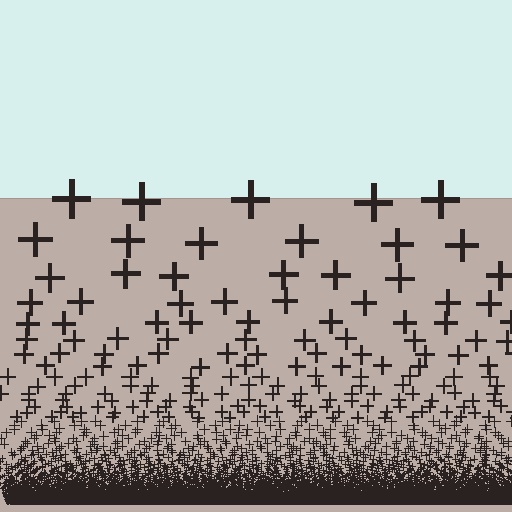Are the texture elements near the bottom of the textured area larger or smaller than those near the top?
Smaller. The gradient is inverted — elements near the bottom are smaller and denser.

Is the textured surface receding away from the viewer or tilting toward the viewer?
The surface appears to tilt toward the viewer. Texture elements get larger and sparser toward the top.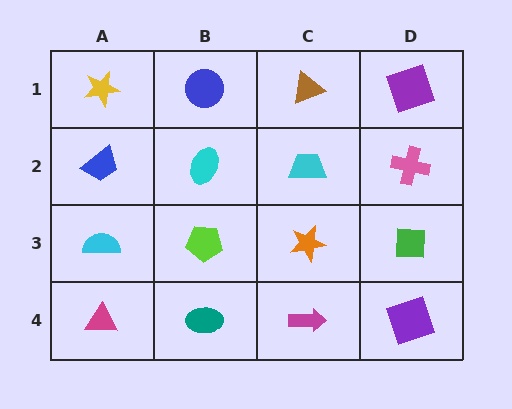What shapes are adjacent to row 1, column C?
A cyan trapezoid (row 2, column C), a blue circle (row 1, column B), a purple square (row 1, column D).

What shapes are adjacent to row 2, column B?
A blue circle (row 1, column B), a lime pentagon (row 3, column B), a blue trapezoid (row 2, column A), a cyan trapezoid (row 2, column C).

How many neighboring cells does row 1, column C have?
3.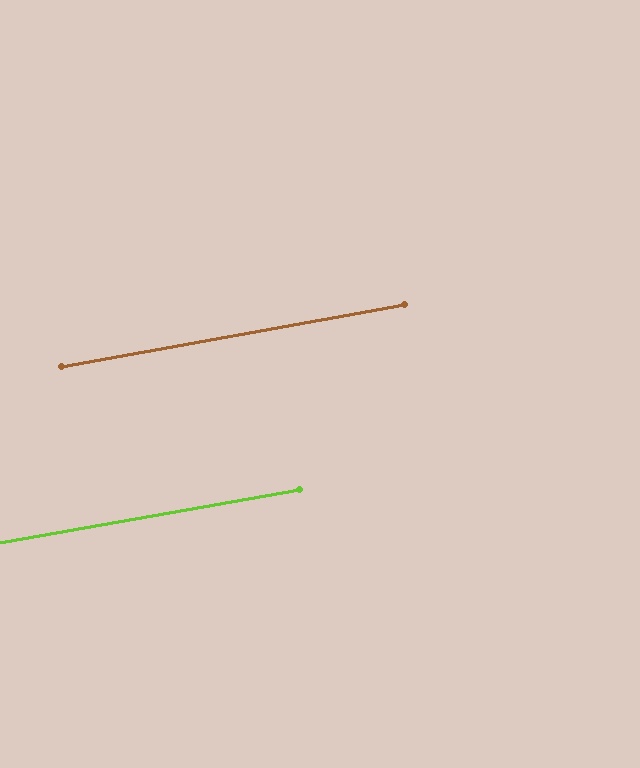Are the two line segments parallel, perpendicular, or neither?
Parallel — their directions differ by only 0.2°.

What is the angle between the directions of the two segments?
Approximately 0 degrees.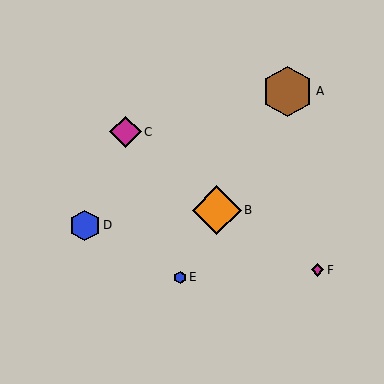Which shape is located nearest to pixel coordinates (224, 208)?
The orange diamond (labeled B) at (217, 210) is nearest to that location.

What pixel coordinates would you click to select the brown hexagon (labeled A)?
Click at (287, 91) to select the brown hexagon A.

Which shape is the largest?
The brown hexagon (labeled A) is the largest.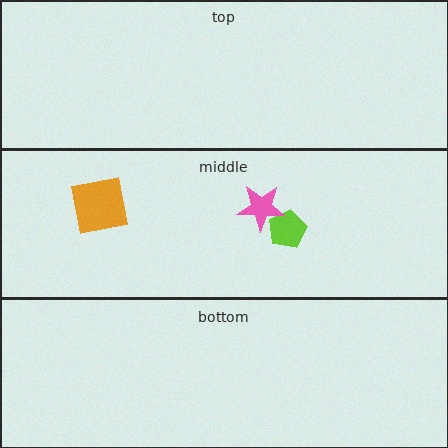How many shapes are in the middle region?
3.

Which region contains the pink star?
The middle region.